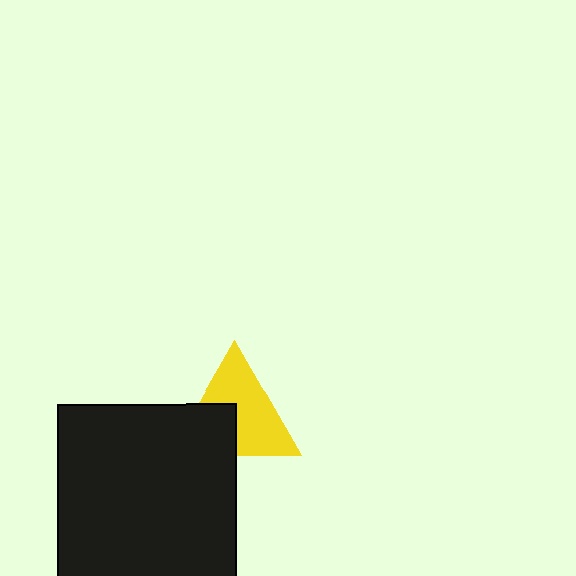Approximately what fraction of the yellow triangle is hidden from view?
Roughly 35% of the yellow triangle is hidden behind the black square.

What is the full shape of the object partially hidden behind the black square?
The partially hidden object is a yellow triangle.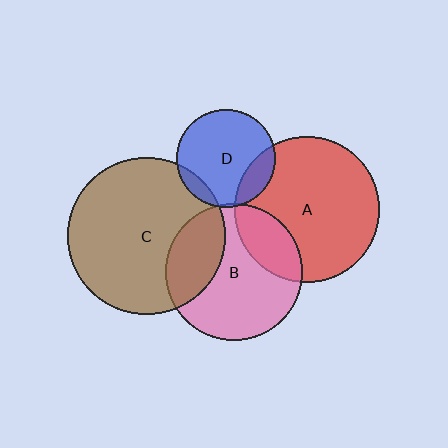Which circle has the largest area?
Circle C (brown).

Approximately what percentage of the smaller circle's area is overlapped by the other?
Approximately 30%.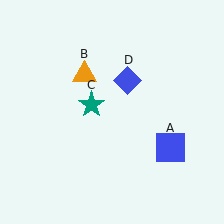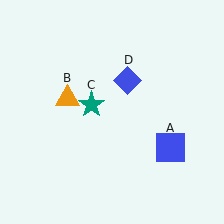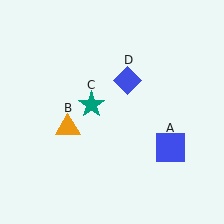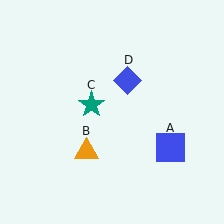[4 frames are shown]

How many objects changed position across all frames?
1 object changed position: orange triangle (object B).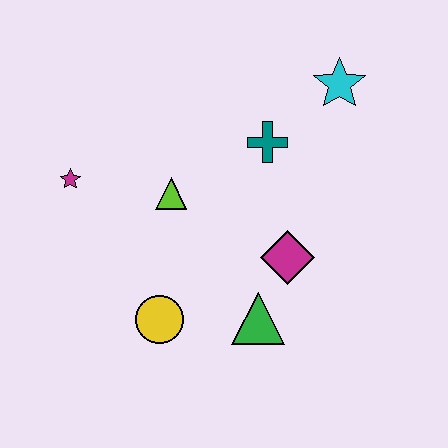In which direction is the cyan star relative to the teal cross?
The cyan star is to the right of the teal cross.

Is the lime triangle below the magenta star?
Yes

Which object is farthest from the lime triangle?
The cyan star is farthest from the lime triangle.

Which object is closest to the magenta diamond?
The green triangle is closest to the magenta diamond.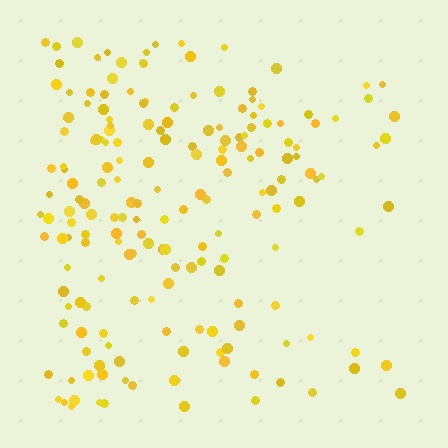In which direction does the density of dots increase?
From right to left, with the left side densest.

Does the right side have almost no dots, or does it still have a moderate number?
Still a moderate number, just noticeably fewer than the left.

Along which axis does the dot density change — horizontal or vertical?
Horizontal.